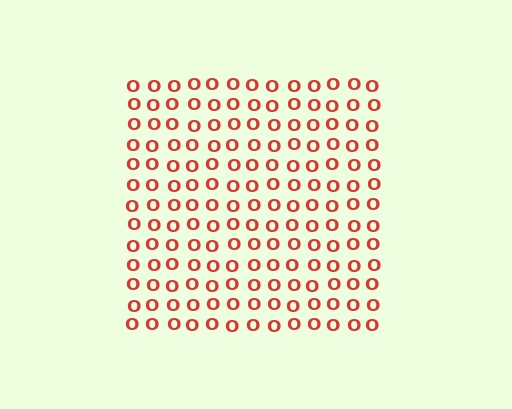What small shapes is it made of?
It is made of small letter O's.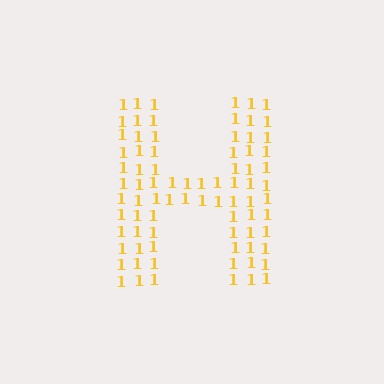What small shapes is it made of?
It is made of small digit 1's.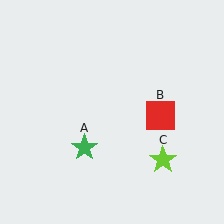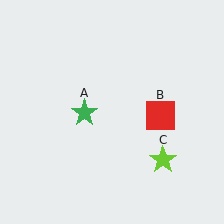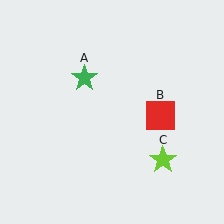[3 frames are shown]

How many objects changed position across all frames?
1 object changed position: green star (object A).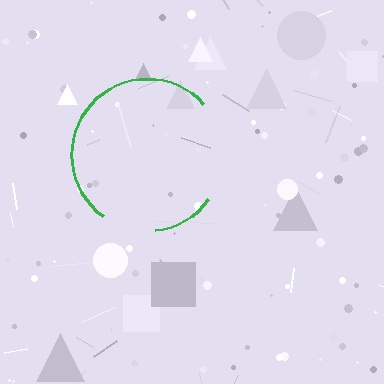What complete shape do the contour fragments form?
The contour fragments form a circle.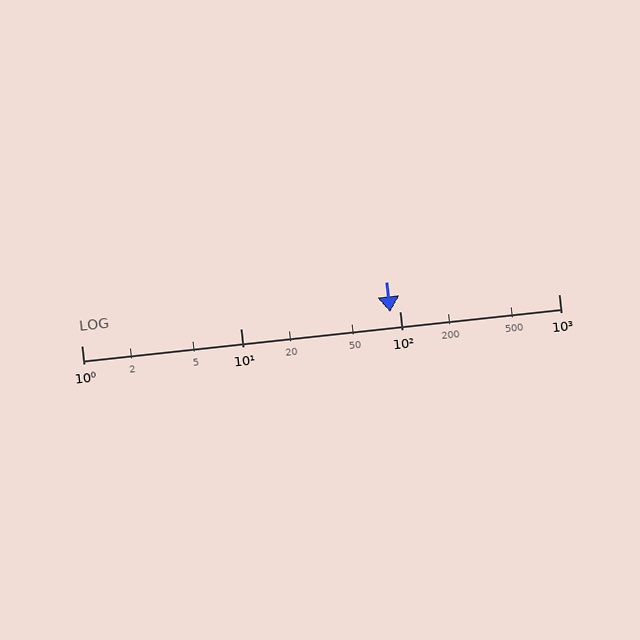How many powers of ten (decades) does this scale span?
The scale spans 3 decades, from 1 to 1000.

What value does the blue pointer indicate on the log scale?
The pointer indicates approximately 87.